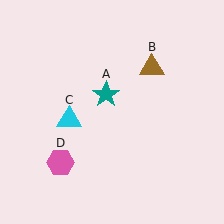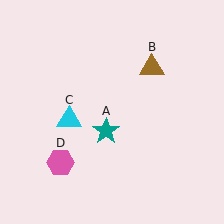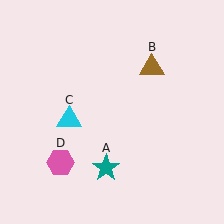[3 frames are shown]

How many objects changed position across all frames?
1 object changed position: teal star (object A).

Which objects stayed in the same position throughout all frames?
Brown triangle (object B) and cyan triangle (object C) and pink hexagon (object D) remained stationary.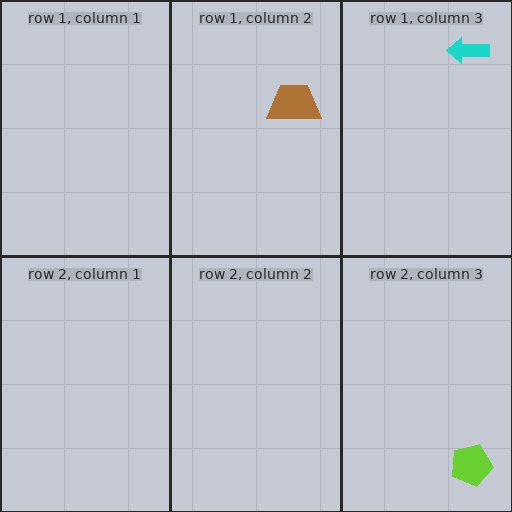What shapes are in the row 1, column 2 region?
The brown trapezoid.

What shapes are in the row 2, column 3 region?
The lime pentagon.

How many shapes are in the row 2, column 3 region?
1.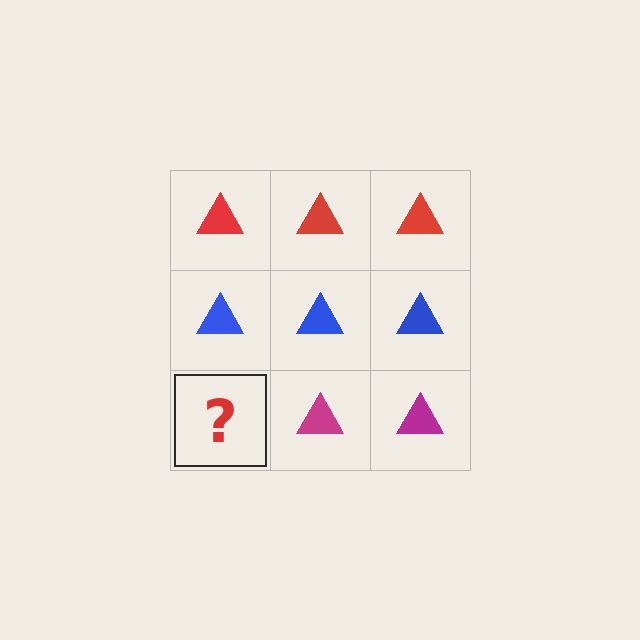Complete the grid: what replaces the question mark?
The question mark should be replaced with a magenta triangle.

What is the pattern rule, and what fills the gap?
The rule is that each row has a consistent color. The gap should be filled with a magenta triangle.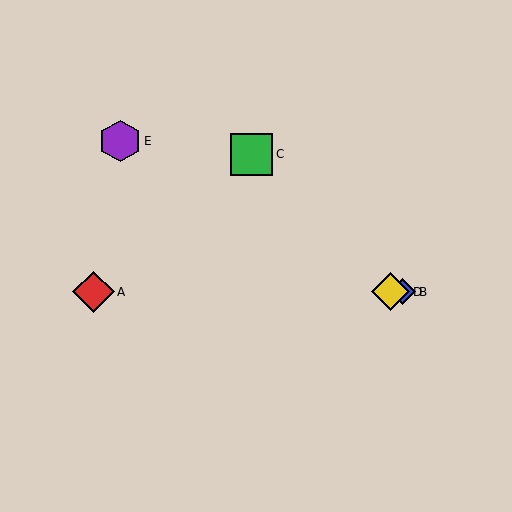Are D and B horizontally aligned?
Yes, both are at y≈292.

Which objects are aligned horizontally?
Objects A, B, D are aligned horizontally.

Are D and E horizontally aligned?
No, D is at y≈292 and E is at y≈141.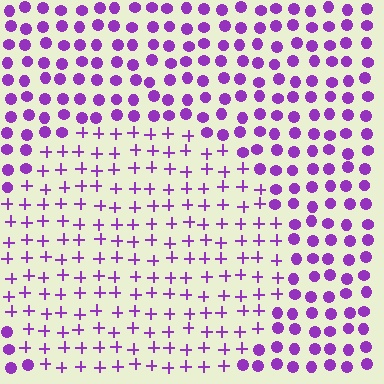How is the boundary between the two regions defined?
The boundary is defined by a change in element shape: plus signs inside vs. circles outside. All elements share the same color and spacing.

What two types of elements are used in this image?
The image uses plus signs inside the circle region and circles outside it.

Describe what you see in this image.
The image is filled with small purple elements arranged in a uniform grid. A circle-shaped region contains plus signs, while the surrounding area contains circles. The boundary is defined purely by the change in element shape.